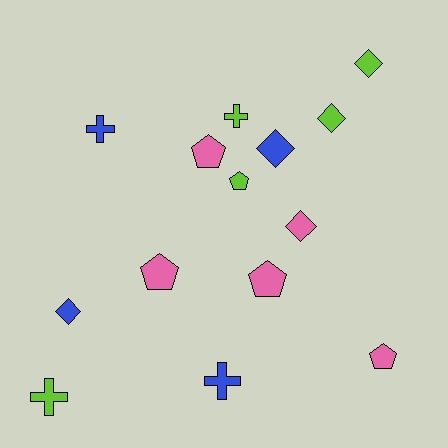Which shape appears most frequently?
Diamond, with 5 objects.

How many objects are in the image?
There are 14 objects.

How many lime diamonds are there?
There are 2 lime diamonds.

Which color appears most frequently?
Lime, with 5 objects.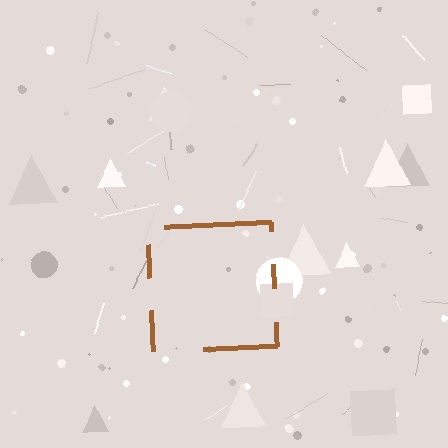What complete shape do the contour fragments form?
The contour fragments form a square.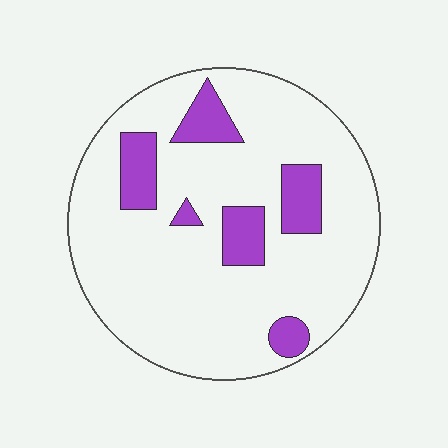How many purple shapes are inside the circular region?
6.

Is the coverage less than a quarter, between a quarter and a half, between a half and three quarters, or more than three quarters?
Less than a quarter.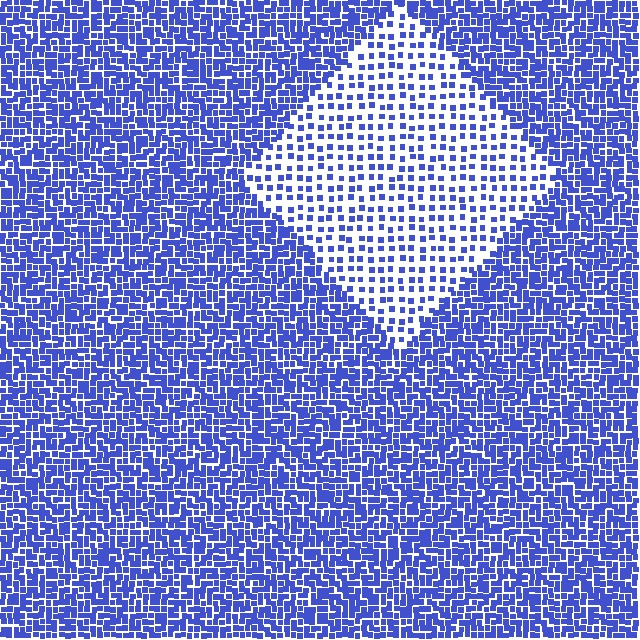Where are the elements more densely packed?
The elements are more densely packed outside the diamond boundary.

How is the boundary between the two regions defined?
The boundary is defined by a change in element density (approximately 2.5x ratio). All elements are the same color, size, and shape.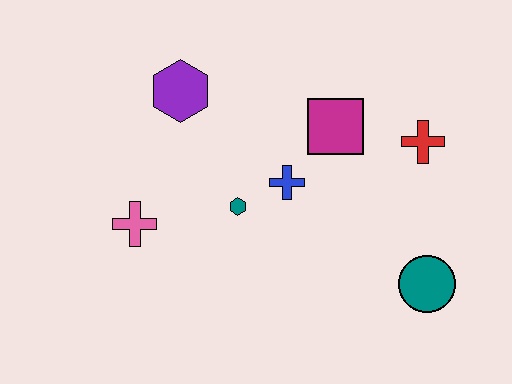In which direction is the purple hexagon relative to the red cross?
The purple hexagon is to the left of the red cross.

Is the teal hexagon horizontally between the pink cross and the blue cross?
Yes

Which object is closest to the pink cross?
The teal hexagon is closest to the pink cross.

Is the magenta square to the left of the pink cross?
No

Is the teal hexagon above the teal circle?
Yes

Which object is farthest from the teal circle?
The purple hexagon is farthest from the teal circle.